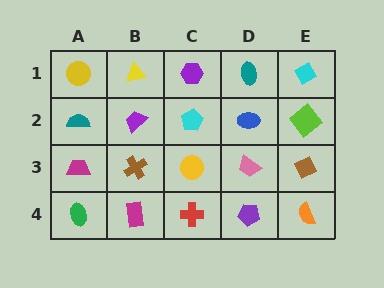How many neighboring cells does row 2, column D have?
4.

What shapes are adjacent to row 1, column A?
A teal semicircle (row 2, column A), a yellow triangle (row 1, column B).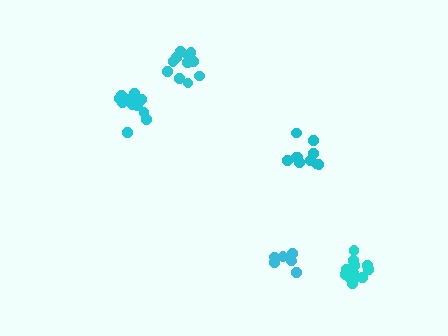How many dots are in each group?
Group 1: 10 dots, Group 2: 12 dots, Group 3: 6 dots, Group 4: 12 dots, Group 5: 11 dots (51 total).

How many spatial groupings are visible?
There are 5 spatial groupings.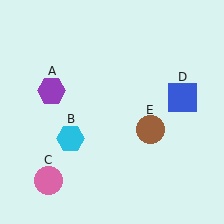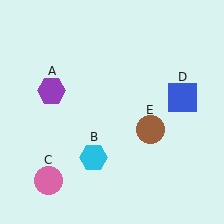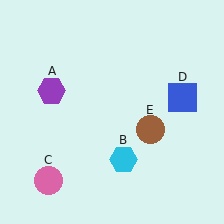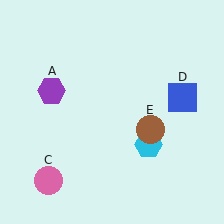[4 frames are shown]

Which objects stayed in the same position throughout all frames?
Purple hexagon (object A) and pink circle (object C) and blue square (object D) and brown circle (object E) remained stationary.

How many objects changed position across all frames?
1 object changed position: cyan hexagon (object B).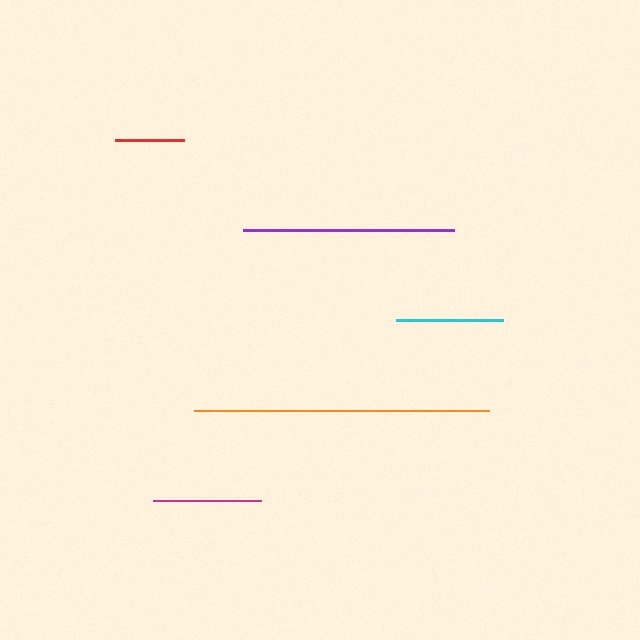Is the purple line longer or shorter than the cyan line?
The purple line is longer than the cyan line.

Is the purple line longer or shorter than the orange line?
The orange line is longer than the purple line.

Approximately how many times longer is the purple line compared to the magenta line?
The purple line is approximately 2.0 times the length of the magenta line.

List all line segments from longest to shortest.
From longest to shortest: orange, purple, magenta, cyan, red.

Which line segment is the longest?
The orange line is the longest at approximately 295 pixels.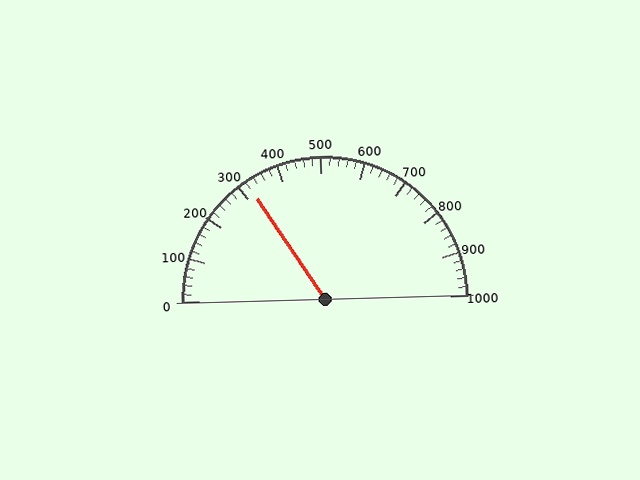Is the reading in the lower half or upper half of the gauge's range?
The reading is in the lower half of the range (0 to 1000).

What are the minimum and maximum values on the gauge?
The gauge ranges from 0 to 1000.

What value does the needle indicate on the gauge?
The needle indicates approximately 320.